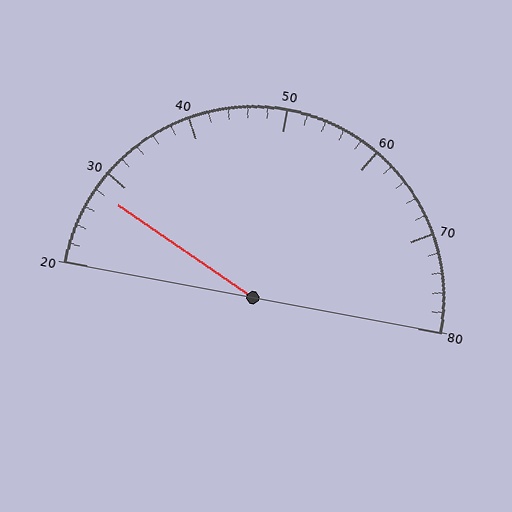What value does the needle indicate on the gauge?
The needle indicates approximately 28.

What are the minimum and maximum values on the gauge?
The gauge ranges from 20 to 80.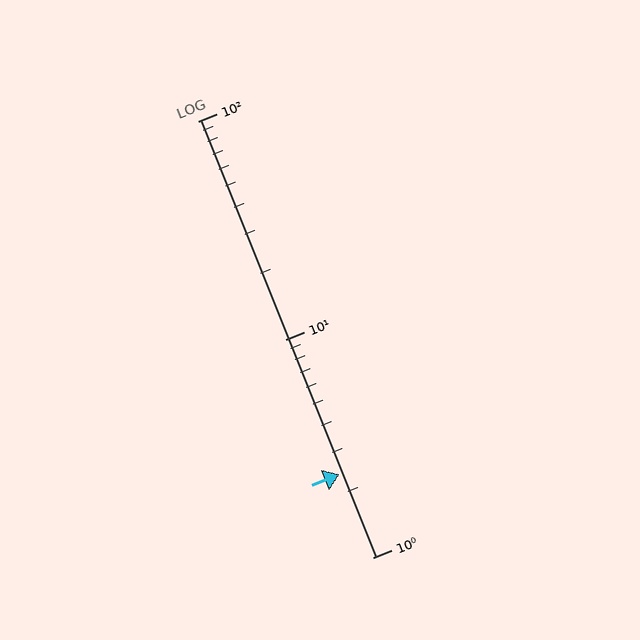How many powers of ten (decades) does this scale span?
The scale spans 2 decades, from 1 to 100.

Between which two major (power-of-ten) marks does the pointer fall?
The pointer is between 1 and 10.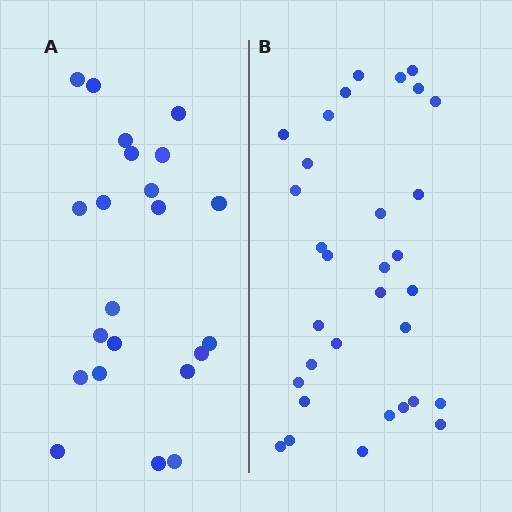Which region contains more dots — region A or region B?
Region B (the right region) has more dots.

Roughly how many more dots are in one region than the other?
Region B has roughly 10 or so more dots than region A.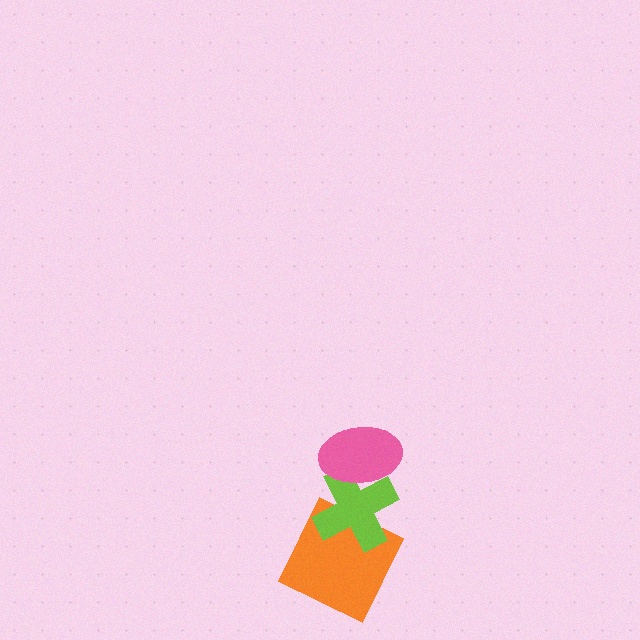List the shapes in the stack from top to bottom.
From top to bottom: the pink ellipse, the lime cross, the orange square.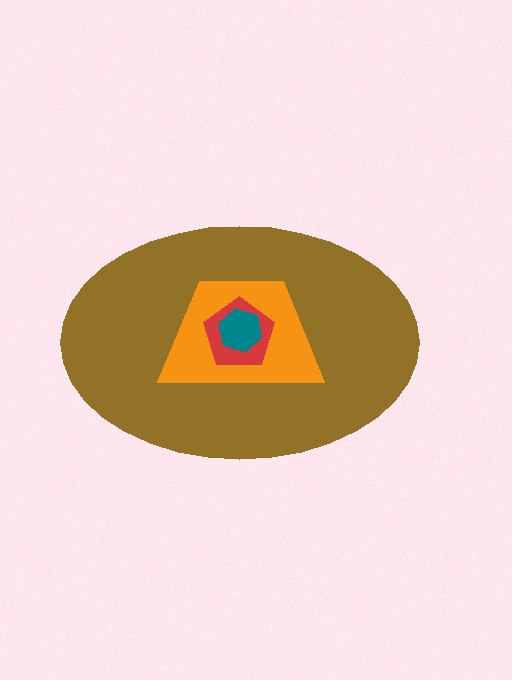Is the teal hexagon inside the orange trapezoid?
Yes.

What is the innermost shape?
The teal hexagon.